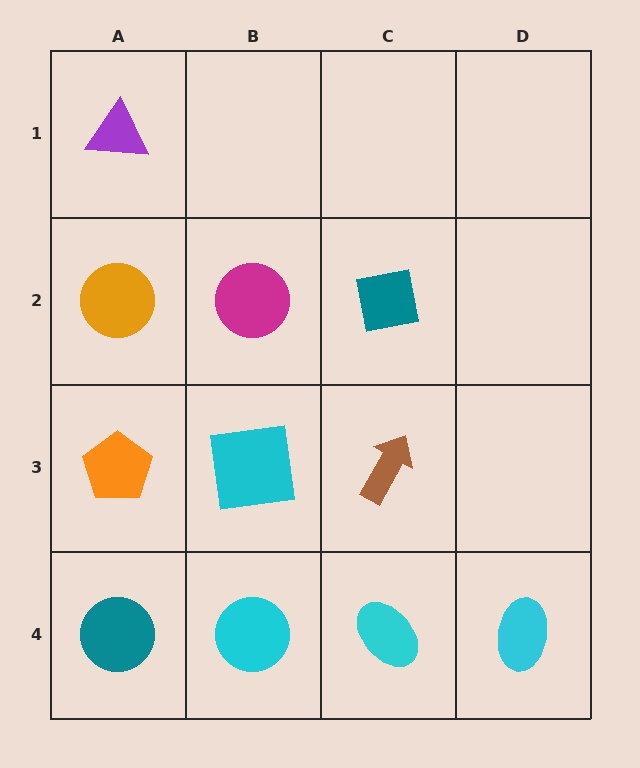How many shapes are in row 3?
3 shapes.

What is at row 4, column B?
A cyan circle.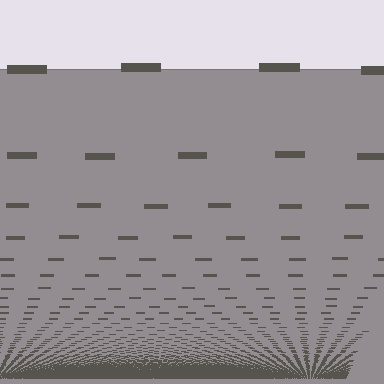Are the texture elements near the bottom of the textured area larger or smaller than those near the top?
Smaller. The gradient is inverted — elements near the bottom are smaller and denser.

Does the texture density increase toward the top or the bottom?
Density increases toward the bottom.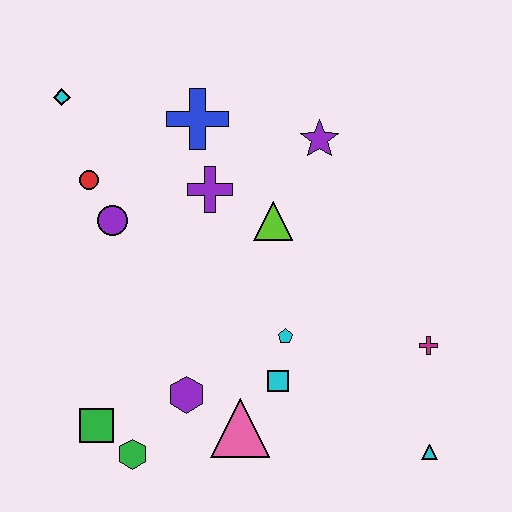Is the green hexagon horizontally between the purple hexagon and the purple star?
No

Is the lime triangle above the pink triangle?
Yes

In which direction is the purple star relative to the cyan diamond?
The purple star is to the right of the cyan diamond.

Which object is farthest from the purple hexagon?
The cyan diamond is farthest from the purple hexagon.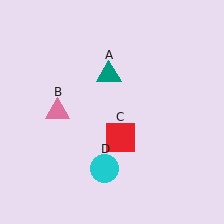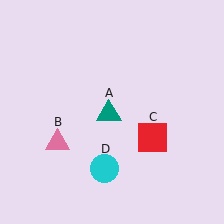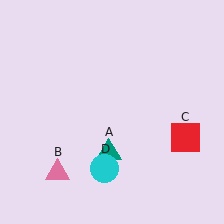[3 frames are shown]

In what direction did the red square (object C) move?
The red square (object C) moved right.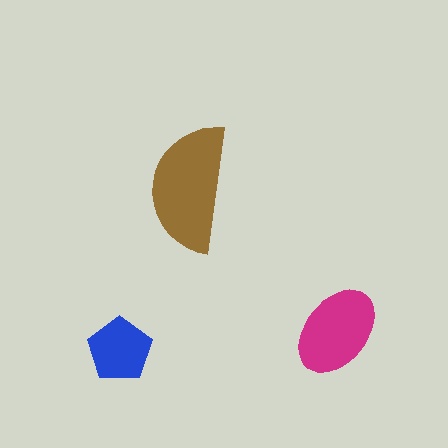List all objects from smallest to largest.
The blue pentagon, the magenta ellipse, the brown semicircle.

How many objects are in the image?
There are 3 objects in the image.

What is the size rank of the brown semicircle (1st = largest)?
1st.